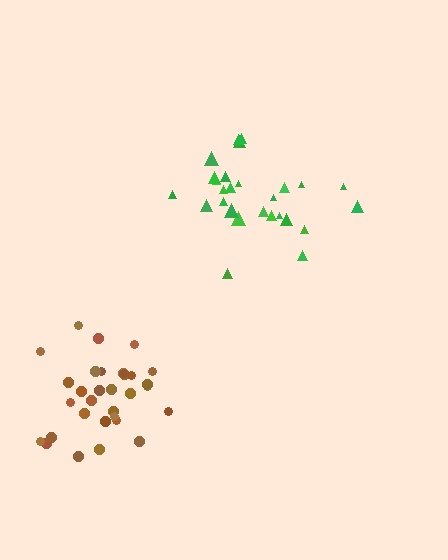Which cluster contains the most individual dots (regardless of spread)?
Brown (32).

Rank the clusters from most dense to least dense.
brown, green.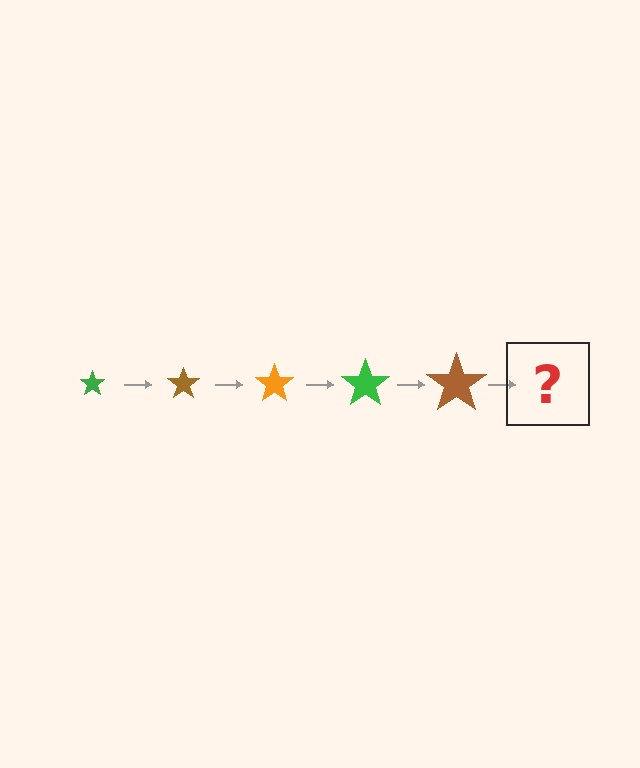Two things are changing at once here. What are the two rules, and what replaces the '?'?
The two rules are that the star grows larger each step and the color cycles through green, brown, and orange. The '?' should be an orange star, larger than the previous one.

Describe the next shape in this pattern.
It should be an orange star, larger than the previous one.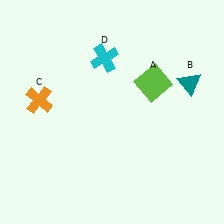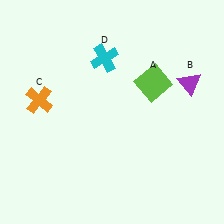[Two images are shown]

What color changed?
The triangle (B) changed from teal in Image 1 to purple in Image 2.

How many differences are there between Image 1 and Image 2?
There is 1 difference between the two images.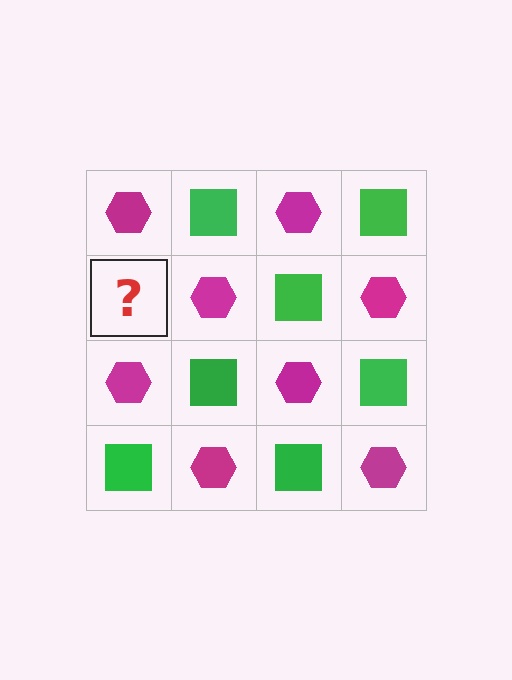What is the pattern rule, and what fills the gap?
The rule is that it alternates magenta hexagon and green square in a checkerboard pattern. The gap should be filled with a green square.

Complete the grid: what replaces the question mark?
The question mark should be replaced with a green square.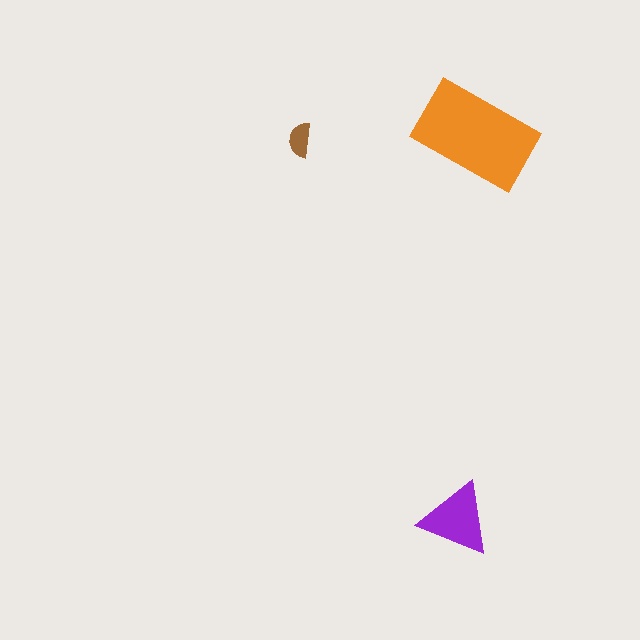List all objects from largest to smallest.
The orange rectangle, the purple triangle, the brown semicircle.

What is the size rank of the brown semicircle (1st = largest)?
3rd.